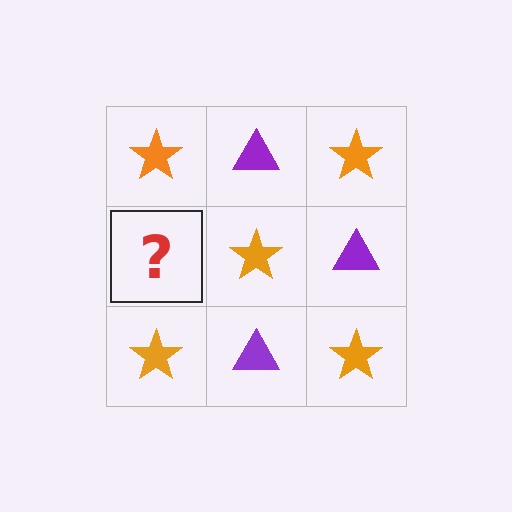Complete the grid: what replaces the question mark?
The question mark should be replaced with a purple triangle.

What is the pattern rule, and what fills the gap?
The rule is that it alternates orange star and purple triangle in a checkerboard pattern. The gap should be filled with a purple triangle.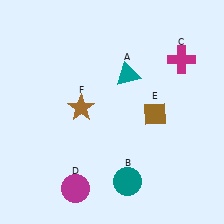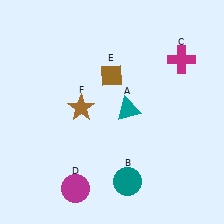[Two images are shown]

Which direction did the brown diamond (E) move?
The brown diamond (E) moved left.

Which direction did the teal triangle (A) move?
The teal triangle (A) moved down.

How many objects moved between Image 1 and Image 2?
2 objects moved between the two images.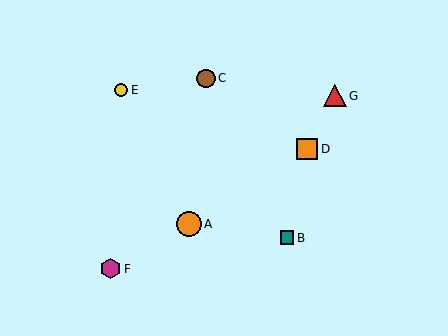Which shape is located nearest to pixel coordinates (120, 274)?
The magenta hexagon (labeled F) at (110, 269) is nearest to that location.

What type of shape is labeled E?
Shape E is a yellow circle.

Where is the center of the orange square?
The center of the orange square is at (307, 149).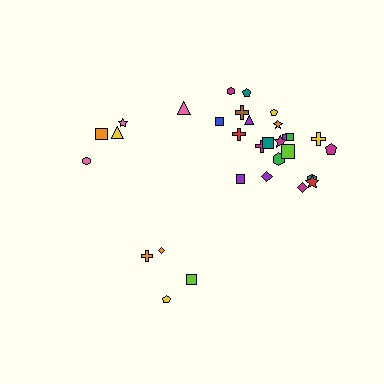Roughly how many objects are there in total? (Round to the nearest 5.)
Roughly 30 objects in total.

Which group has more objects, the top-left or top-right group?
The top-right group.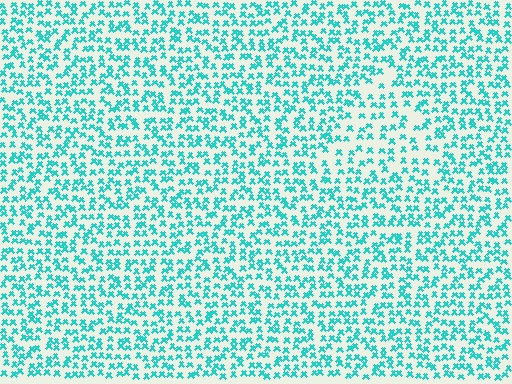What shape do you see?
I see a triangle.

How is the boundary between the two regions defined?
The boundary is defined by a change in element density (approximately 1.6x ratio). All elements are the same color, size, and shape.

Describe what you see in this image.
The image contains small cyan elements arranged at two different densities. A triangle-shaped region is visible where the elements are less densely packed than the surrounding area.